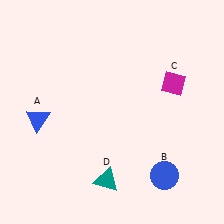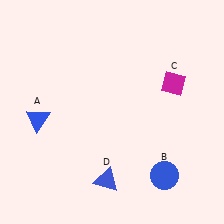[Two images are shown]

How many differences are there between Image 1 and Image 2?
There is 1 difference between the two images.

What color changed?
The triangle (D) changed from teal in Image 1 to blue in Image 2.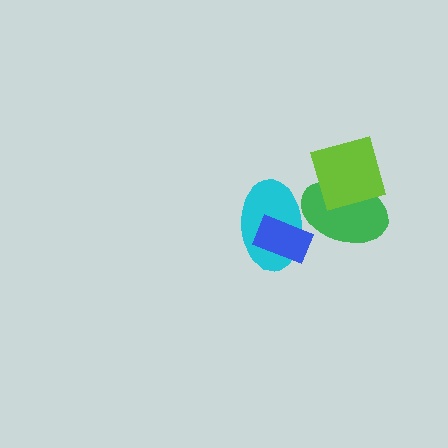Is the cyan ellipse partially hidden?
Yes, it is partially covered by another shape.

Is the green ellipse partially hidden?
Yes, it is partially covered by another shape.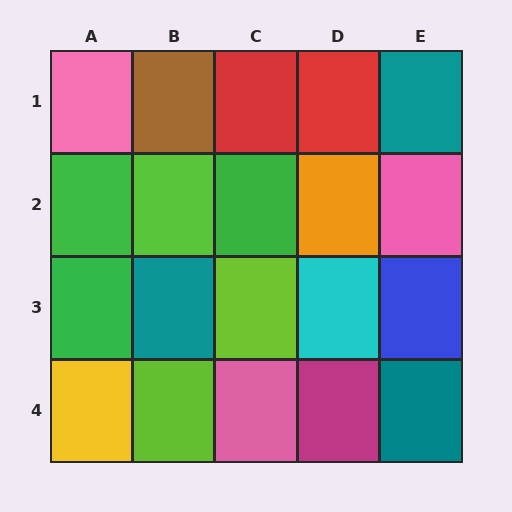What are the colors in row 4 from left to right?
Yellow, lime, pink, magenta, teal.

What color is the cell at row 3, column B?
Teal.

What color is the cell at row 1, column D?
Red.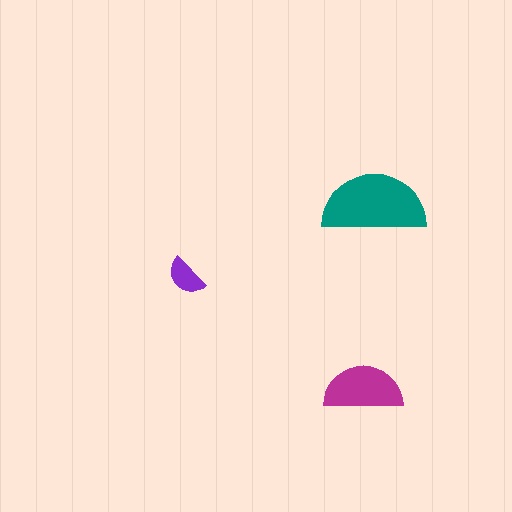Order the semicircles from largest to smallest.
the teal one, the magenta one, the purple one.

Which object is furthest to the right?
The teal semicircle is rightmost.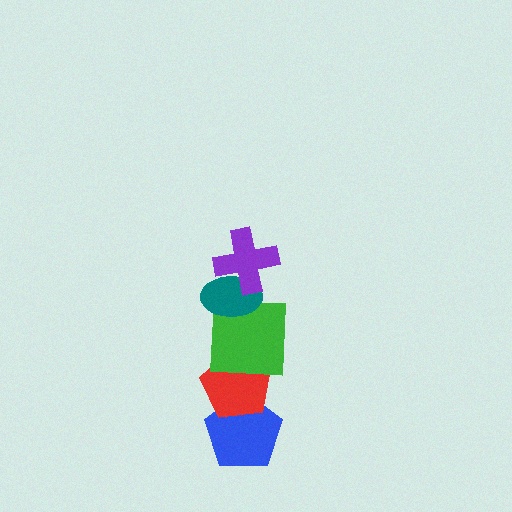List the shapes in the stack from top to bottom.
From top to bottom: the purple cross, the teal ellipse, the green square, the red pentagon, the blue pentagon.